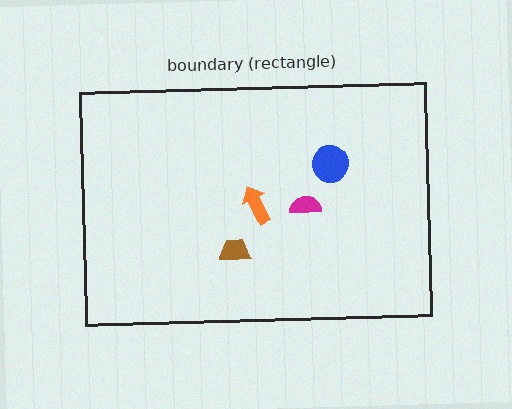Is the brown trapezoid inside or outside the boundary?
Inside.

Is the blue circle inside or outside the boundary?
Inside.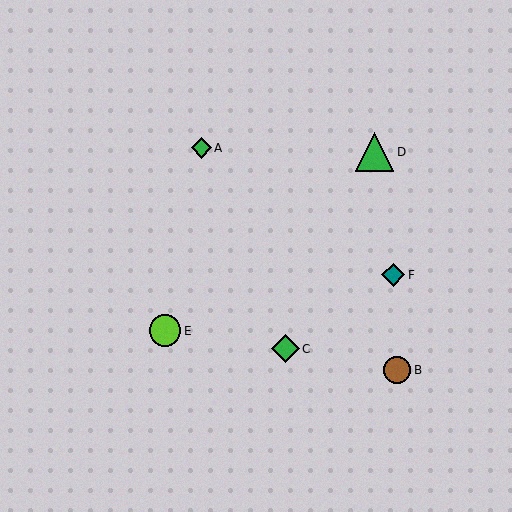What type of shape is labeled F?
Shape F is a teal diamond.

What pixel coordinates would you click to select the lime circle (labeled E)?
Click at (165, 331) to select the lime circle E.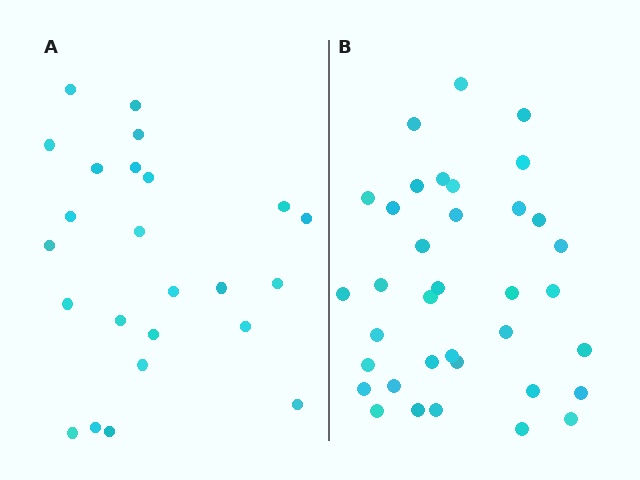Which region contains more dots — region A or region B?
Region B (the right region) has more dots.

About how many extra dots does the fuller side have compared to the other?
Region B has roughly 12 or so more dots than region A.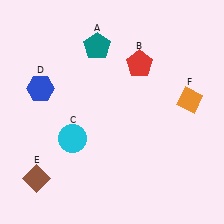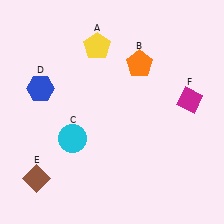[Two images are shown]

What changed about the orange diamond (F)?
In Image 1, F is orange. In Image 2, it changed to magenta.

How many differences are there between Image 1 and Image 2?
There are 3 differences between the two images.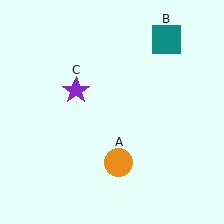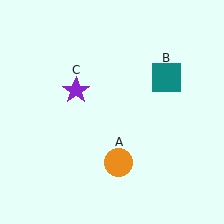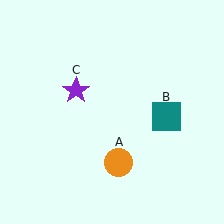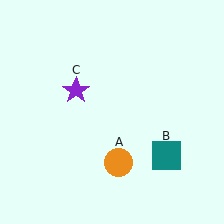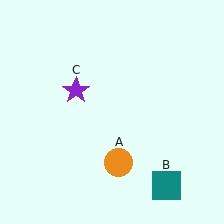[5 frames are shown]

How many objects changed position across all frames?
1 object changed position: teal square (object B).